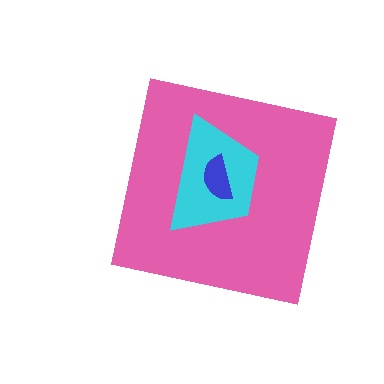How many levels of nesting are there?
3.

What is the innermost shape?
The blue semicircle.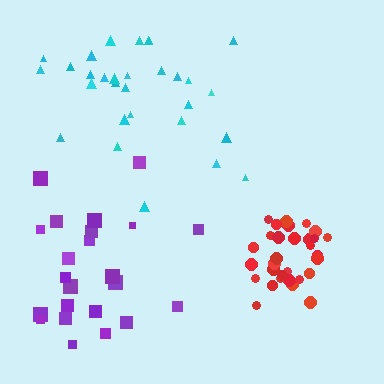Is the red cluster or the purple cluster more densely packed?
Red.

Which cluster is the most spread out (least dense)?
Purple.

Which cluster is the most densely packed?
Red.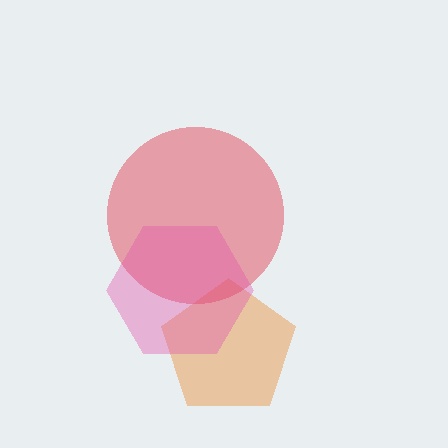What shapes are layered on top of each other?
The layered shapes are: an orange pentagon, a red circle, a pink hexagon.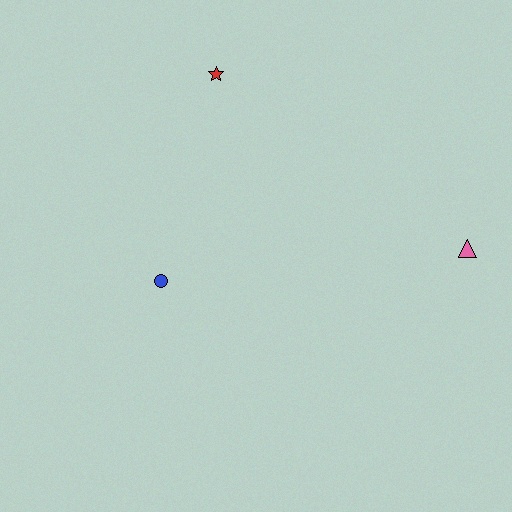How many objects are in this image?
There are 3 objects.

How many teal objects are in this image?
There are no teal objects.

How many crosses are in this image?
There are no crosses.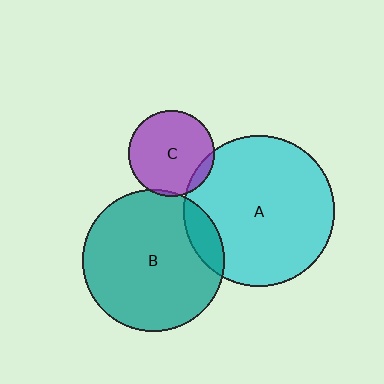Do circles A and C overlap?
Yes.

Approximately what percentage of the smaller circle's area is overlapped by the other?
Approximately 10%.